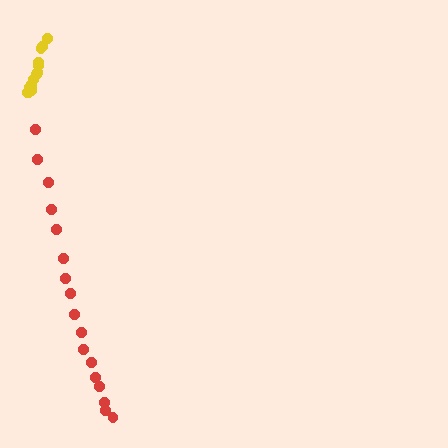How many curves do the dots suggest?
There are 2 distinct paths.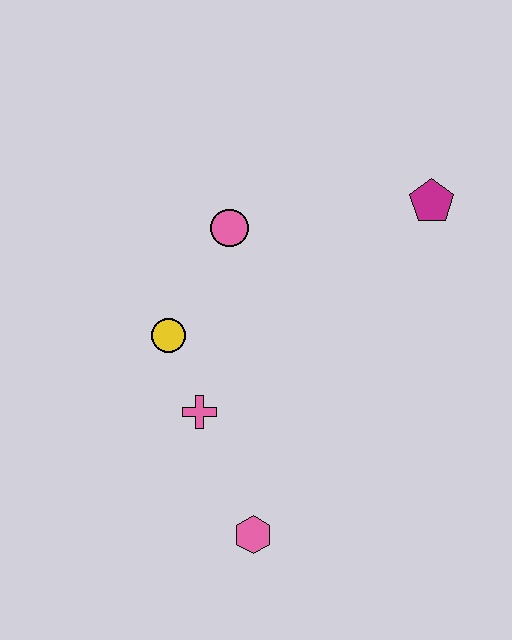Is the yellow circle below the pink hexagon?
No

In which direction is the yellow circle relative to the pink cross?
The yellow circle is above the pink cross.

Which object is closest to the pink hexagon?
The pink cross is closest to the pink hexagon.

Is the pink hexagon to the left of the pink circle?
No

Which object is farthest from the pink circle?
The pink hexagon is farthest from the pink circle.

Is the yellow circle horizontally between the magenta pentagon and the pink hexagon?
No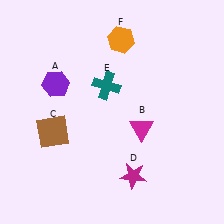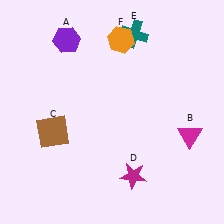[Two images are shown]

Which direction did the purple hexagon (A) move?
The purple hexagon (A) moved up.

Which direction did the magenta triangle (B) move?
The magenta triangle (B) moved right.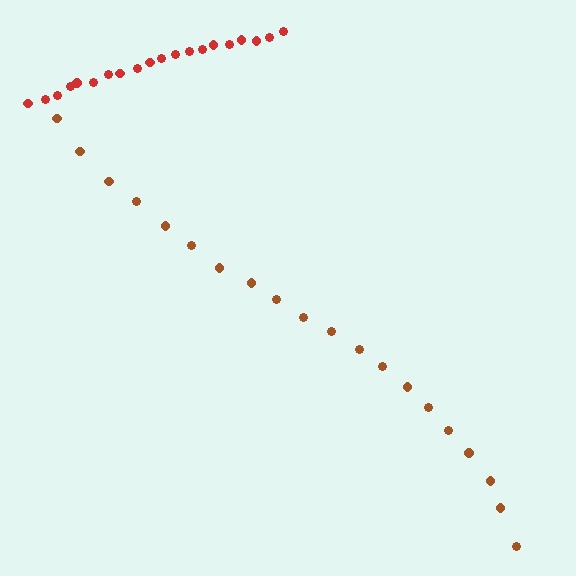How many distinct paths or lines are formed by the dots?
There are 2 distinct paths.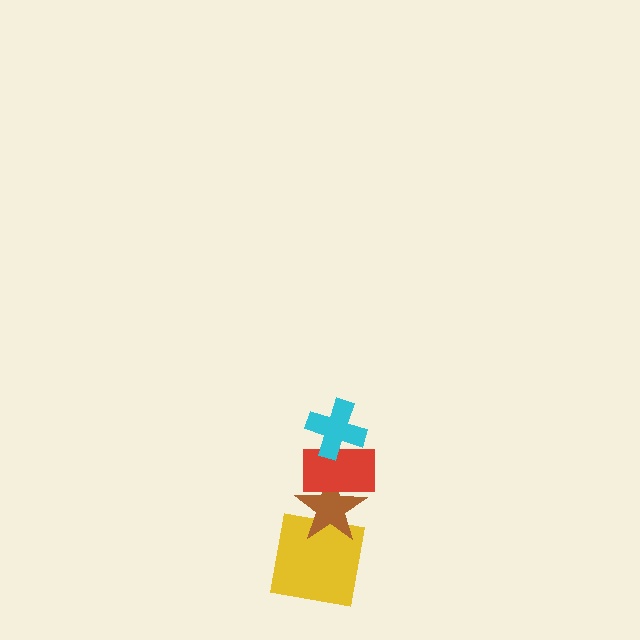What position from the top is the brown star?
The brown star is 3rd from the top.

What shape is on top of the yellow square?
The brown star is on top of the yellow square.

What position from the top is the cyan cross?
The cyan cross is 1st from the top.